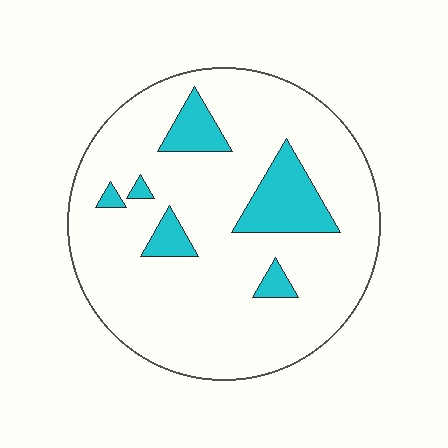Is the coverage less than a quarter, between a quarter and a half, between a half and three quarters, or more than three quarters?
Less than a quarter.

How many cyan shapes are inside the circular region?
6.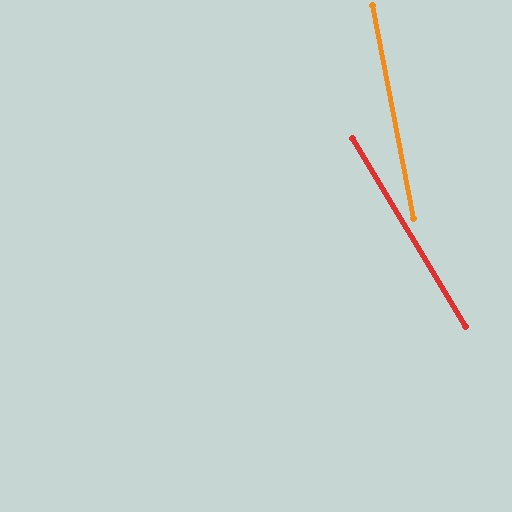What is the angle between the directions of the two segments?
Approximately 20 degrees.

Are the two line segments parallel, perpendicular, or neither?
Neither parallel nor perpendicular — they differ by about 20°.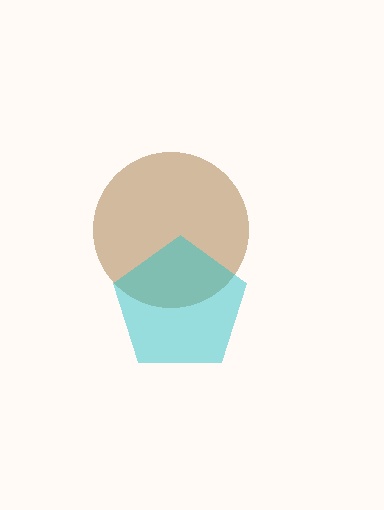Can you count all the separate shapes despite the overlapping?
Yes, there are 2 separate shapes.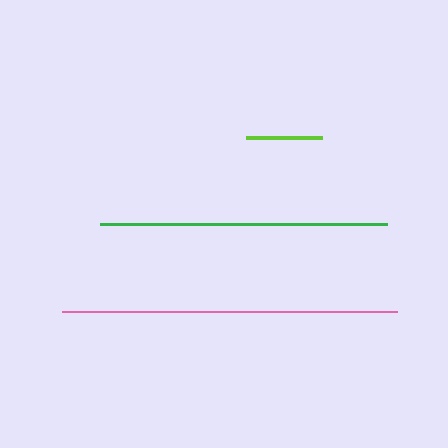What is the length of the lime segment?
The lime segment is approximately 76 pixels long.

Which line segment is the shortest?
The lime line is the shortest at approximately 76 pixels.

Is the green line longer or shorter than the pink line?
The pink line is longer than the green line.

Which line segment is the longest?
The pink line is the longest at approximately 334 pixels.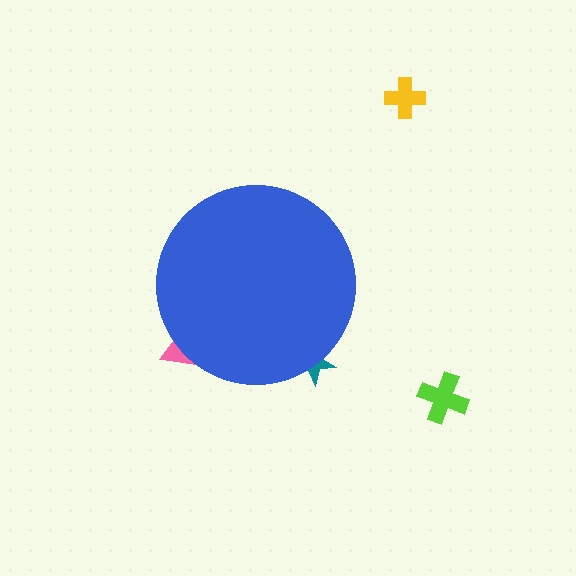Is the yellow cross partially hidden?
No, the yellow cross is fully visible.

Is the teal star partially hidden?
Yes, the teal star is partially hidden behind the blue circle.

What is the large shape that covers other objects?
A blue circle.